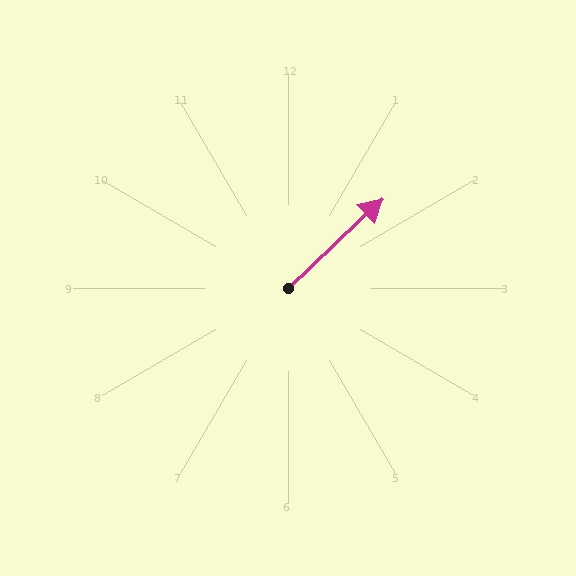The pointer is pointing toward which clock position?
Roughly 2 o'clock.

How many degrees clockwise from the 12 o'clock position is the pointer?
Approximately 46 degrees.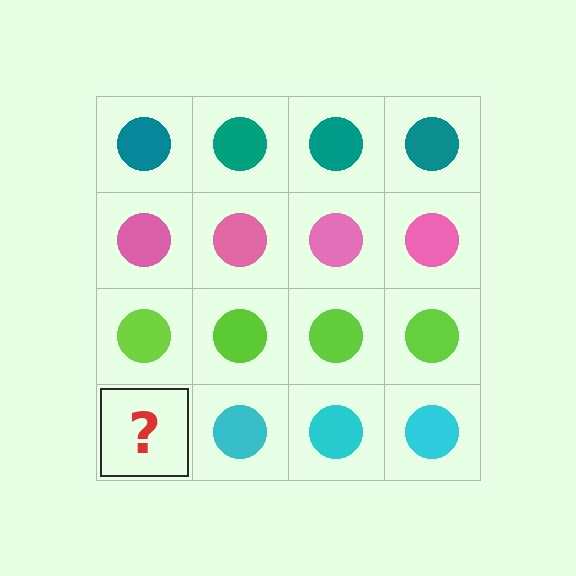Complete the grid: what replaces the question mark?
The question mark should be replaced with a cyan circle.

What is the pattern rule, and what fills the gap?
The rule is that each row has a consistent color. The gap should be filled with a cyan circle.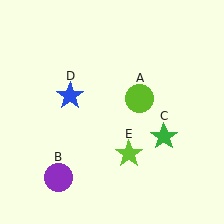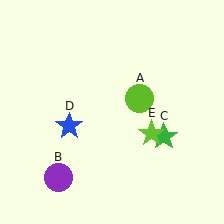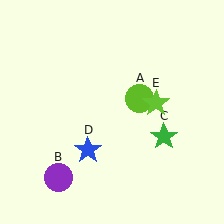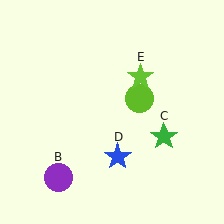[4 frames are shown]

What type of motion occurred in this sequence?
The blue star (object D), lime star (object E) rotated counterclockwise around the center of the scene.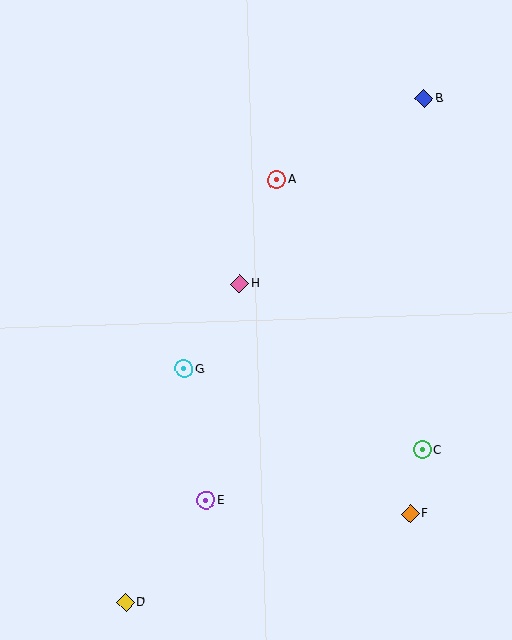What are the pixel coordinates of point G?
Point G is at (184, 369).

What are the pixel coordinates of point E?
Point E is at (206, 500).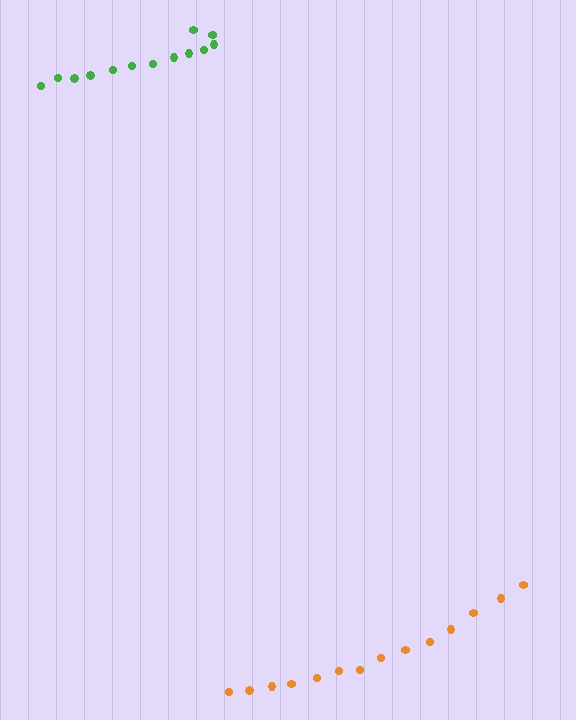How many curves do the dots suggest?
There are 2 distinct paths.